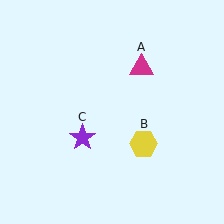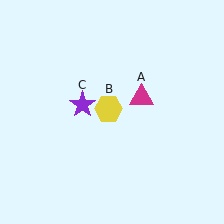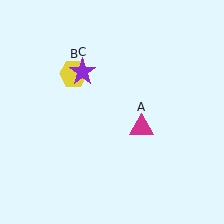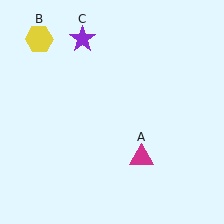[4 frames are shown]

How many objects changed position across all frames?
3 objects changed position: magenta triangle (object A), yellow hexagon (object B), purple star (object C).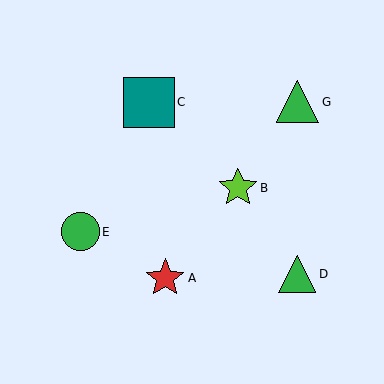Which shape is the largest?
The teal square (labeled C) is the largest.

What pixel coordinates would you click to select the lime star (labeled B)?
Click at (238, 188) to select the lime star B.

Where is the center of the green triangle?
The center of the green triangle is at (297, 274).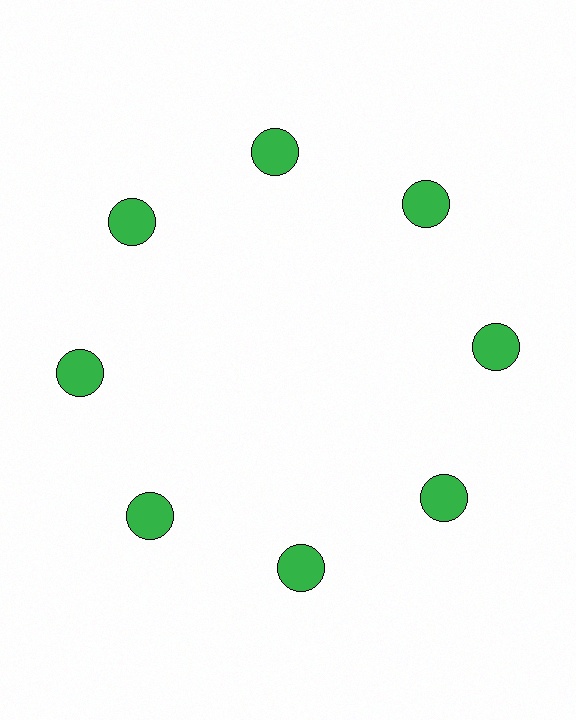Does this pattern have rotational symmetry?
Yes, this pattern has 8-fold rotational symmetry. It looks the same after rotating 45 degrees around the center.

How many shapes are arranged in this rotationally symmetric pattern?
There are 8 shapes, arranged in 8 groups of 1.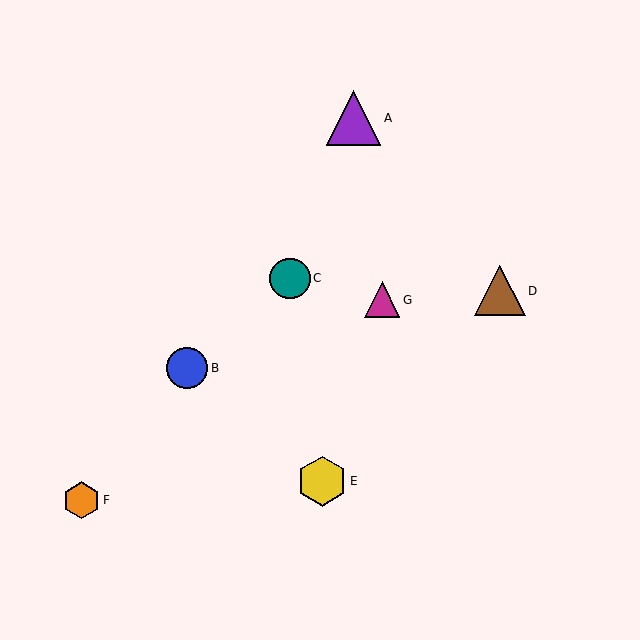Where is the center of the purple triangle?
The center of the purple triangle is at (354, 118).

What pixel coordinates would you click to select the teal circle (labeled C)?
Click at (290, 278) to select the teal circle C.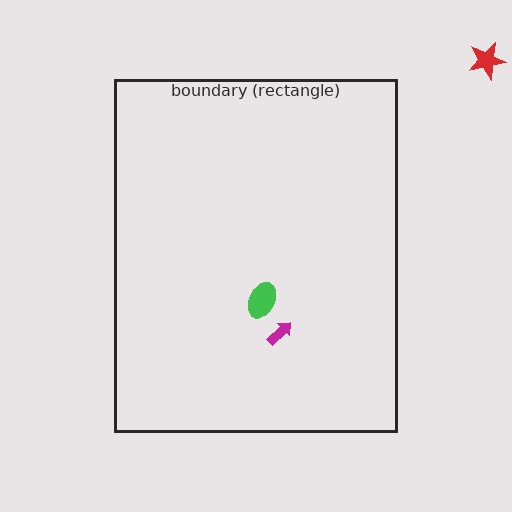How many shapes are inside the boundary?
2 inside, 1 outside.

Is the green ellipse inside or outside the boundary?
Inside.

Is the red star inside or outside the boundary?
Outside.